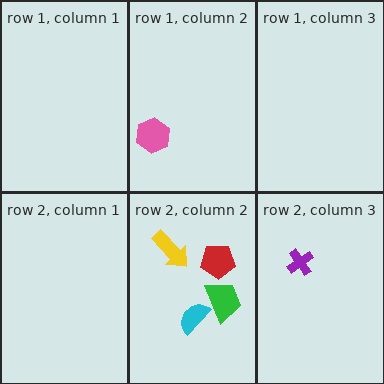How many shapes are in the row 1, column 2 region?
1.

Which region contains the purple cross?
The row 2, column 3 region.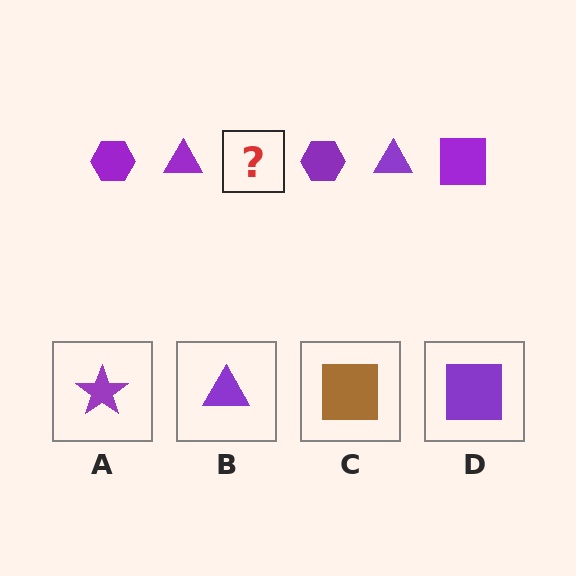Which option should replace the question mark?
Option D.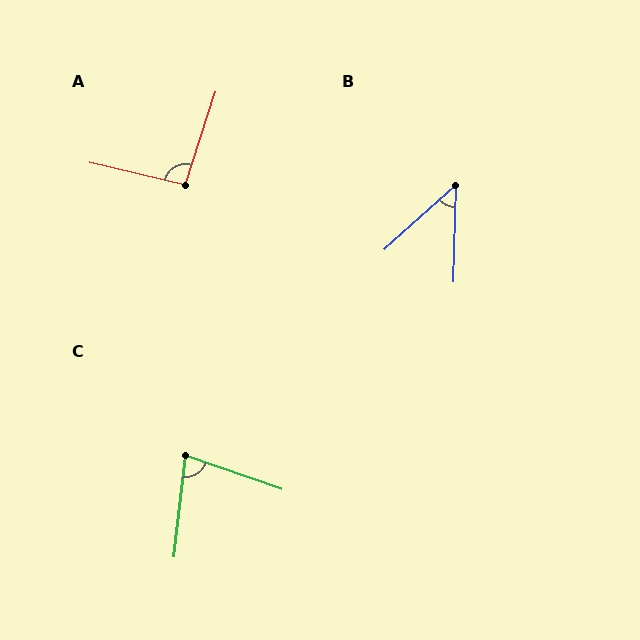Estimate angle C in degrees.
Approximately 77 degrees.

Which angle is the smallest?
B, at approximately 47 degrees.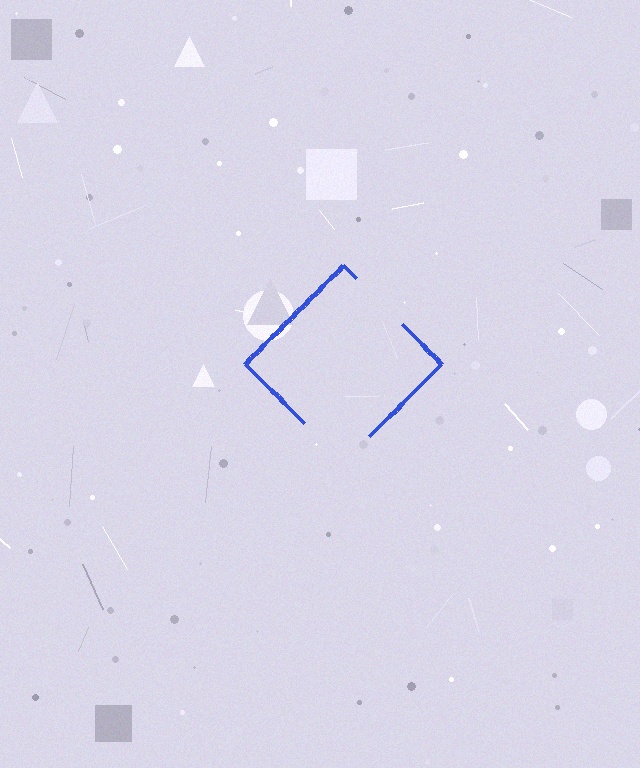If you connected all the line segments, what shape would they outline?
They would outline a diamond.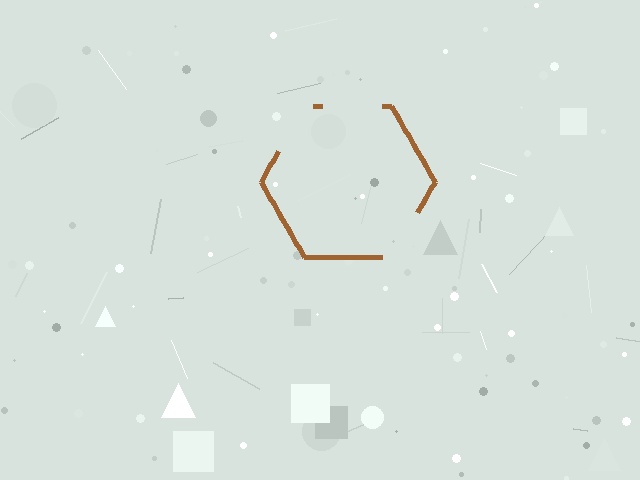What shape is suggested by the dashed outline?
The dashed outline suggests a hexagon.